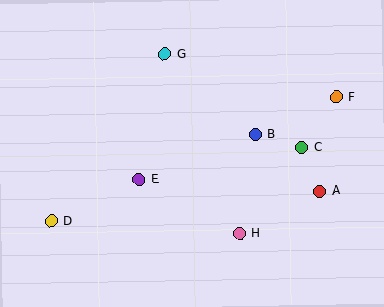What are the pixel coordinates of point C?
Point C is at (302, 147).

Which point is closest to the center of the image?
Point E at (139, 179) is closest to the center.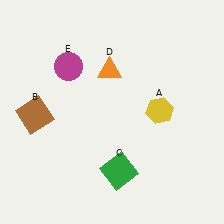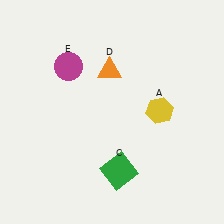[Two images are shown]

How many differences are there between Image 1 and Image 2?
There is 1 difference between the two images.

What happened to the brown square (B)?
The brown square (B) was removed in Image 2. It was in the bottom-left area of Image 1.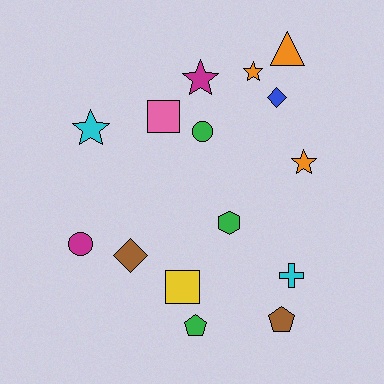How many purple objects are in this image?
There are no purple objects.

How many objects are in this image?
There are 15 objects.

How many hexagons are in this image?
There is 1 hexagon.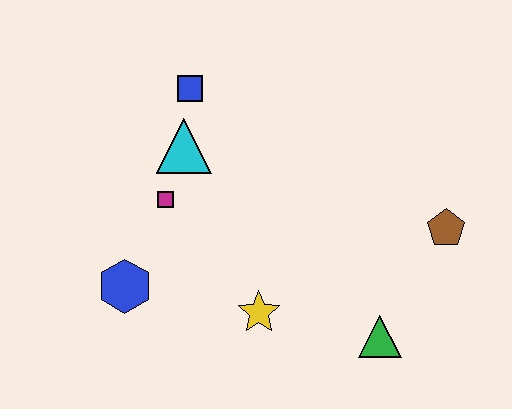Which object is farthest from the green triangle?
The blue square is farthest from the green triangle.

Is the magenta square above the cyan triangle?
No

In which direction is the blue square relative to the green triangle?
The blue square is above the green triangle.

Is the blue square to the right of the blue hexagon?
Yes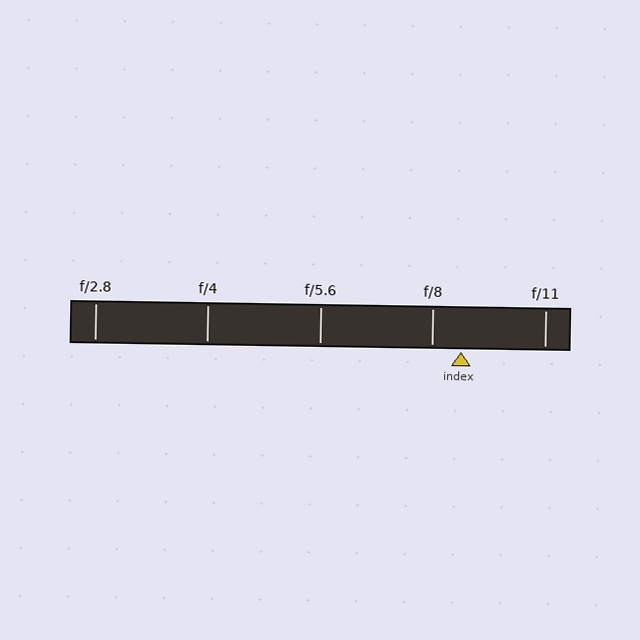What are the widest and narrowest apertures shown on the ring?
The widest aperture shown is f/2.8 and the narrowest is f/11.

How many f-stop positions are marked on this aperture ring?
There are 5 f-stop positions marked.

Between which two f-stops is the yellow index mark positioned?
The index mark is between f/8 and f/11.